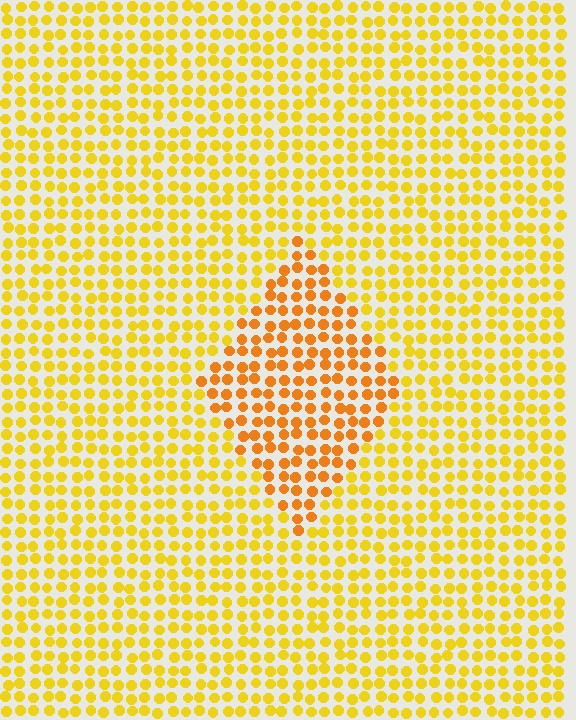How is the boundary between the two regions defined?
The boundary is defined purely by a slight shift in hue (about 24 degrees). Spacing, size, and orientation are identical on both sides.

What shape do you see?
I see a diamond.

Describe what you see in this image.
The image is filled with small yellow elements in a uniform arrangement. A diamond-shaped region is visible where the elements are tinted to a slightly different hue, forming a subtle color boundary.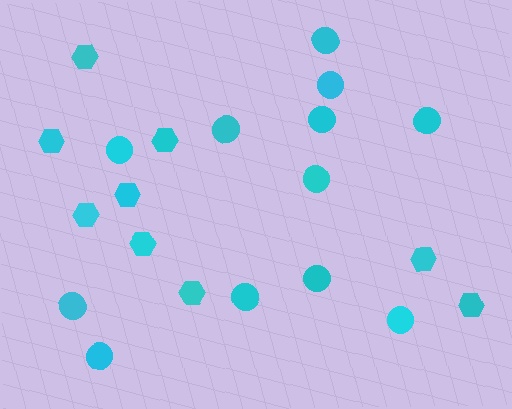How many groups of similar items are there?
There are 2 groups: one group of circles (12) and one group of hexagons (9).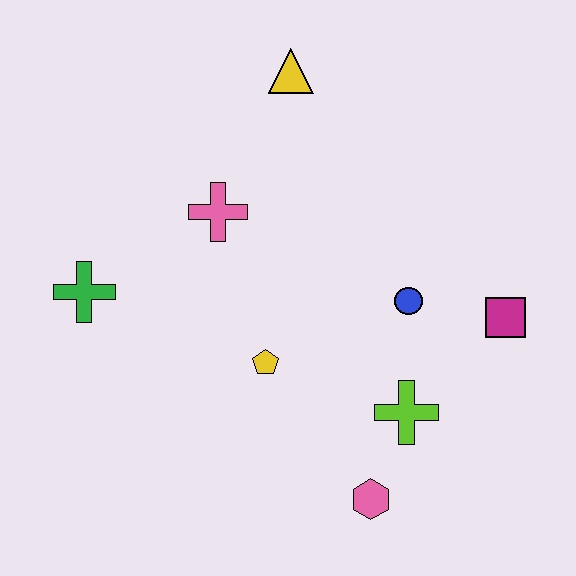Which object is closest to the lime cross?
The pink hexagon is closest to the lime cross.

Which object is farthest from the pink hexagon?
The yellow triangle is farthest from the pink hexagon.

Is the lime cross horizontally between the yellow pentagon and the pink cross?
No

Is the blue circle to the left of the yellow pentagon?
No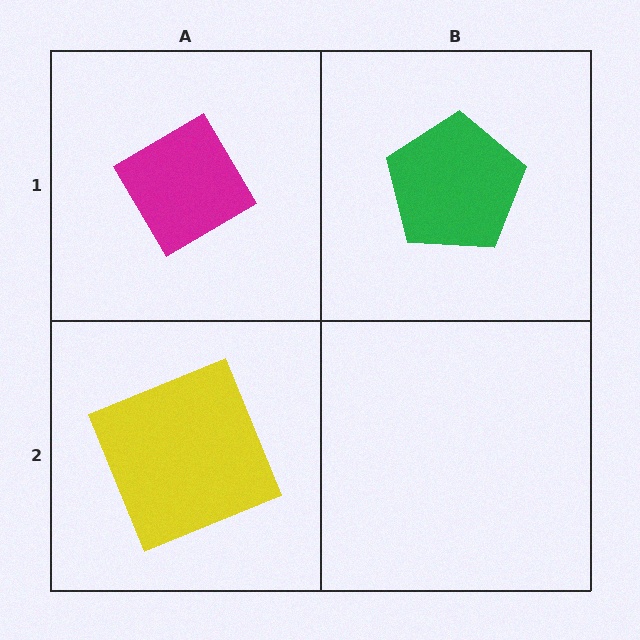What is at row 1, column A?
A magenta diamond.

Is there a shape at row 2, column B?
No, that cell is empty.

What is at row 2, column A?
A yellow square.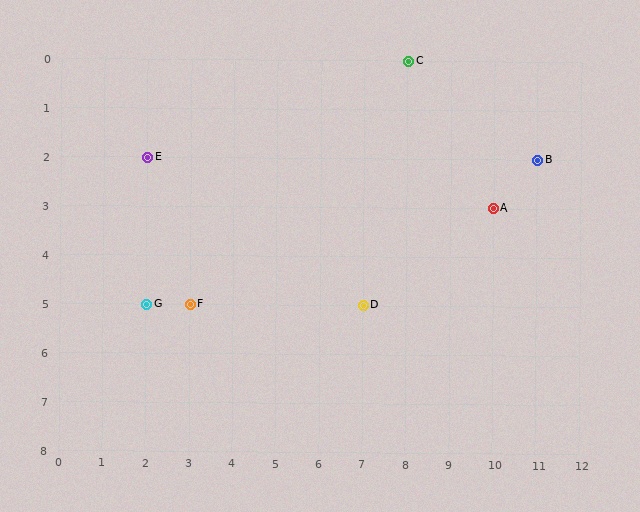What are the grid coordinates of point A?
Point A is at grid coordinates (10, 3).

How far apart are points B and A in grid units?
Points B and A are 1 column and 1 row apart (about 1.4 grid units diagonally).